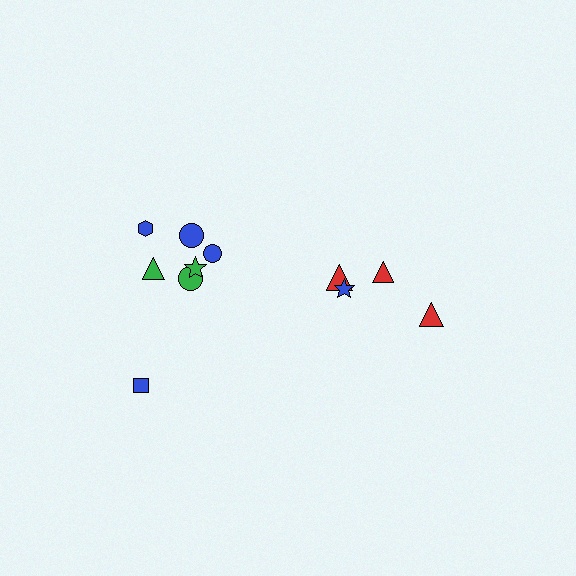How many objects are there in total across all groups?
There are 11 objects.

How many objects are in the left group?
There are 7 objects.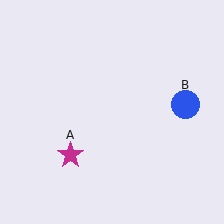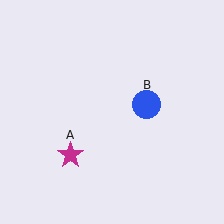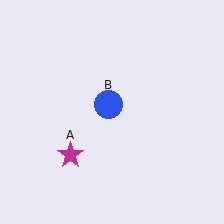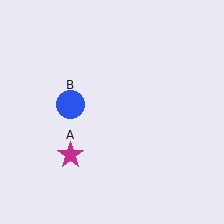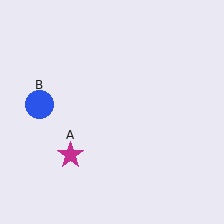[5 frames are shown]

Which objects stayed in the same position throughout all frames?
Magenta star (object A) remained stationary.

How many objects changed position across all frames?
1 object changed position: blue circle (object B).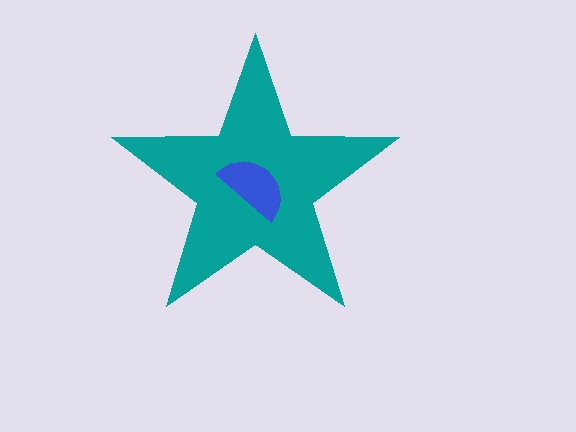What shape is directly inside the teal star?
The blue semicircle.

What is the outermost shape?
The teal star.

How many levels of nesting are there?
2.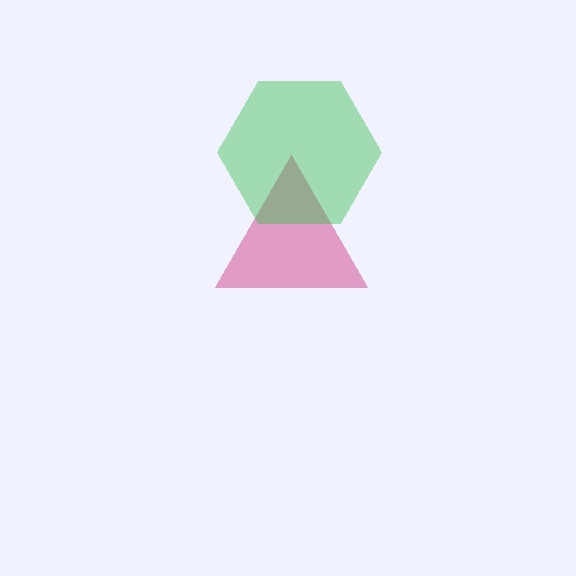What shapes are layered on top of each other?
The layered shapes are: a pink triangle, a green hexagon.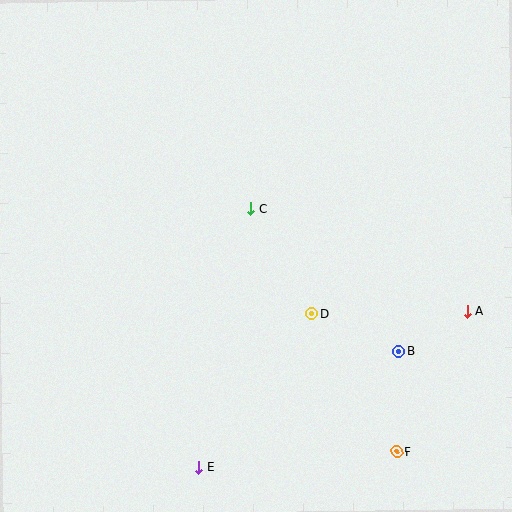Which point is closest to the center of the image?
Point C at (251, 209) is closest to the center.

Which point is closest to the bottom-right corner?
Point F is closest to the bottom-right corner.